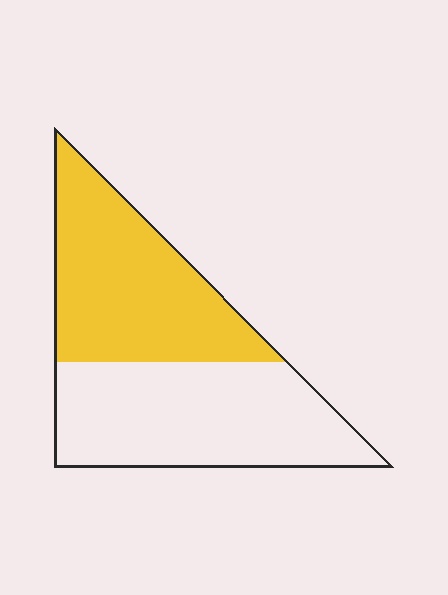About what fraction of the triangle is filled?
About one half (1/2).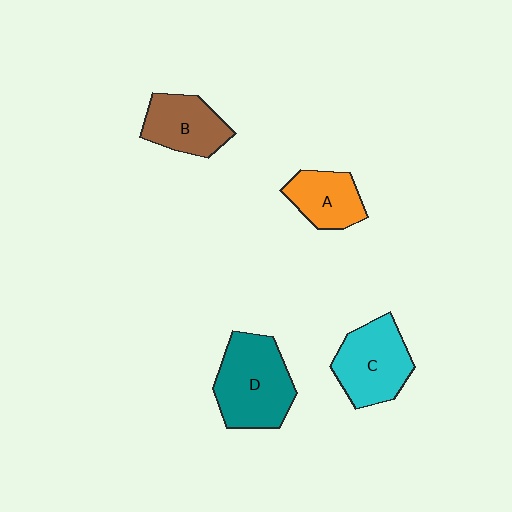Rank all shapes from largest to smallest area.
From largest to smallest: D (teal), C (cyan), B (brown), A (orange).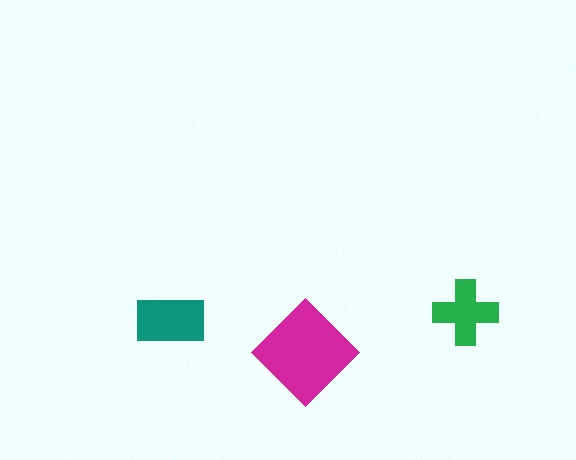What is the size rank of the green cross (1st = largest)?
3rd.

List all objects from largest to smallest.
The magenta diamond, the teal rectangle, the green cross.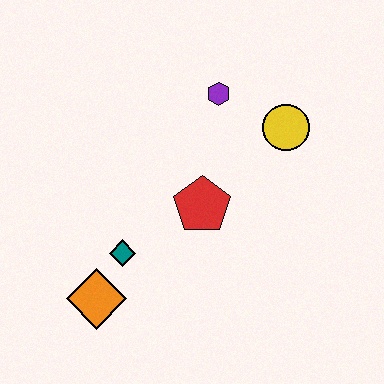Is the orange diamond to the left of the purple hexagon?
Yes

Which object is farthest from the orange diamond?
The yellow circle is farthest from the orange diamond.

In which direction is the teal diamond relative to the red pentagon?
The teal diamond is to the left of the red pentagon.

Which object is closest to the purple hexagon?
The yellow circle is closest to the purple hexagon.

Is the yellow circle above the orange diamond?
Yes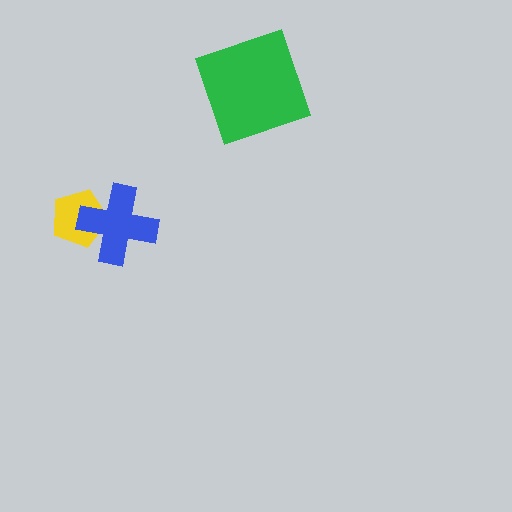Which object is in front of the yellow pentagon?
The blue cross is in front of the yellow pentagon.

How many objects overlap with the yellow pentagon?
1 object overlaps with the yellow pentagon.